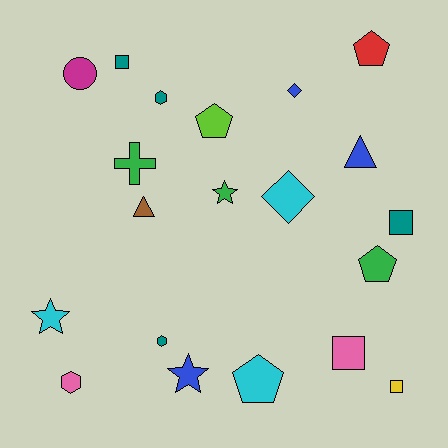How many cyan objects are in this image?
There are 3 cyan objects.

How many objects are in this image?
There are 20 objects.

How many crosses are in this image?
There is 1 cross.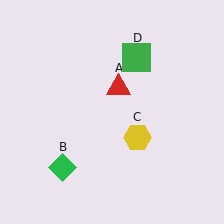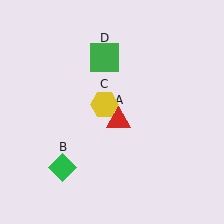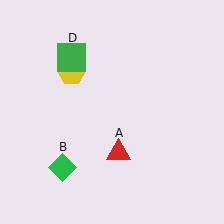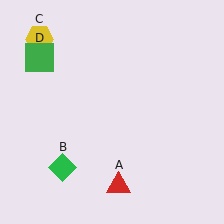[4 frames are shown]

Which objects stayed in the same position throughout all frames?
Green diamond (object B) remained stationary.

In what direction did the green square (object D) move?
The green square (object D) moved left.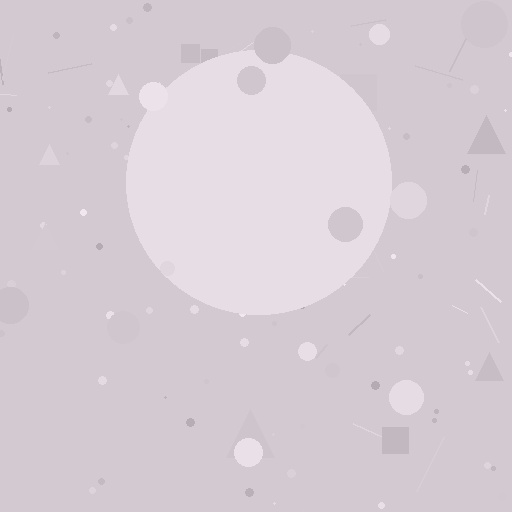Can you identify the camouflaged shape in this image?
The camouflaged shape is a circle.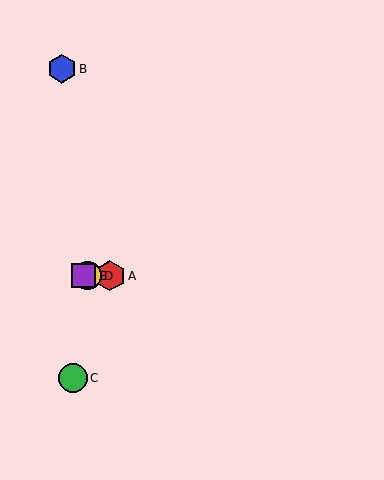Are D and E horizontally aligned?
Yes, both are at y≈276.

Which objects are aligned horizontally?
Objects A, D, E are aligned horizontally.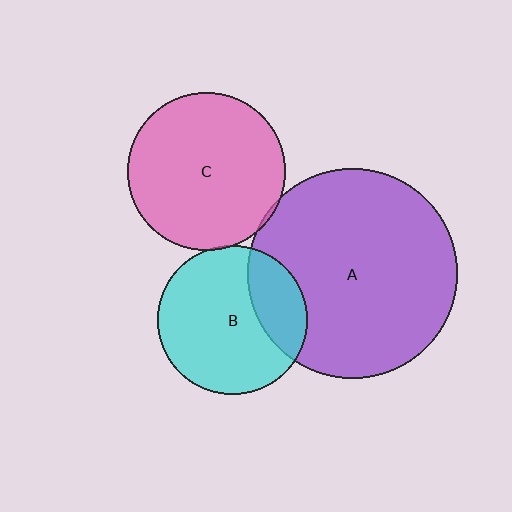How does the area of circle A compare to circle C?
Approximately 1.8 times.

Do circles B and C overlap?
Yes.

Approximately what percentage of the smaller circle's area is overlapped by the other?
Approximately 5%.